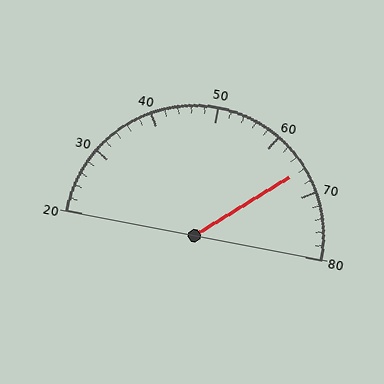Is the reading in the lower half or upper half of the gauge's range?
The reading is in the upper half of the range (20 to 80).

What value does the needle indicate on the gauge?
The needle indicates approximately 66.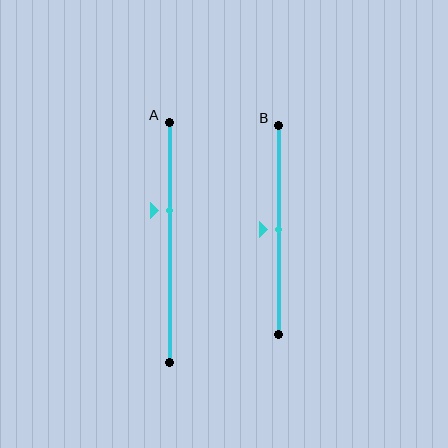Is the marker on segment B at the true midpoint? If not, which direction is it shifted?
Yes, the marker on segment B is at the true midpoint.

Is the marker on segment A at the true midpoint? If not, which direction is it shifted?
No, the marker on segment A is shifted upward by about 13% of the segment length.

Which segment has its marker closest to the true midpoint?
Segment B has its marker closest to the true midpoint.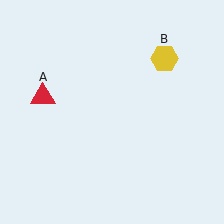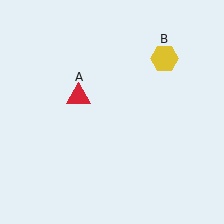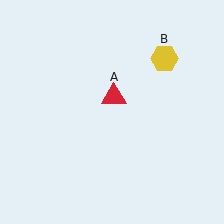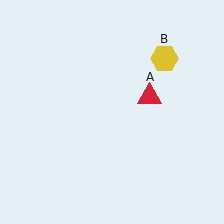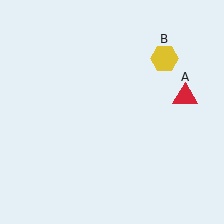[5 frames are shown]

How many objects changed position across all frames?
1 object changed position: red triangle (object A).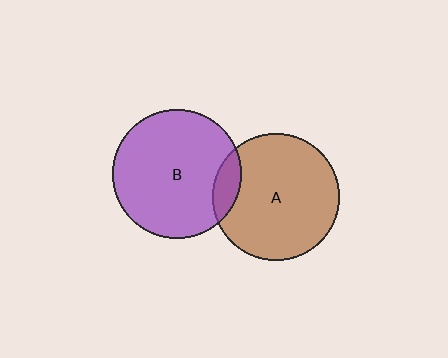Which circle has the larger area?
Circle B (purple).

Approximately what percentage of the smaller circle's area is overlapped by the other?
Approximately 10%.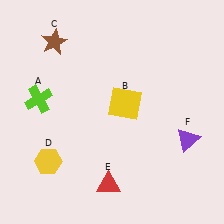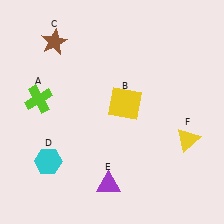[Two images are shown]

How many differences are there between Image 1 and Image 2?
There are 3 differences between the two images.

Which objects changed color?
D changed from yellow to cyan. E changed from red to purple. F changed from purple to yellow.